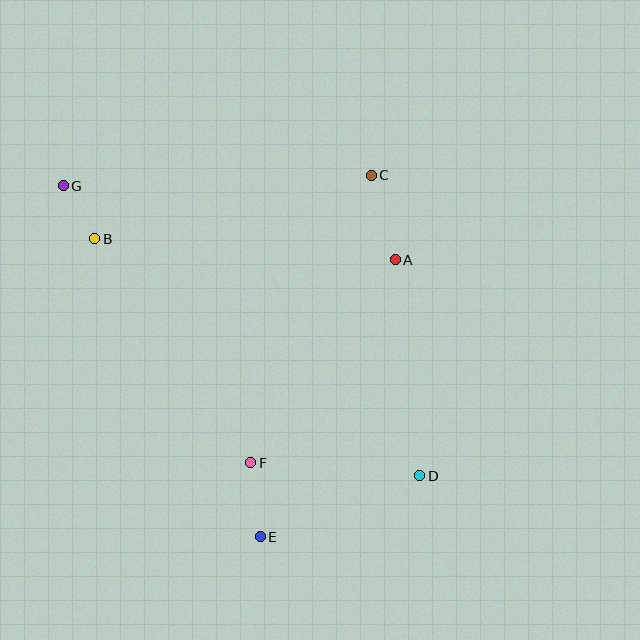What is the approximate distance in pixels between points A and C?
The distance between A and C is approximately 88 pixels.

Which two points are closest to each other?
Points B and G are closest to each other.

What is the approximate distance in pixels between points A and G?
The distance between A and G is approximately 340 pixels.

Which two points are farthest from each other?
Points D and G are farthest from each other.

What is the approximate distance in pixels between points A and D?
The distance between A and D is approximately 217 pixels.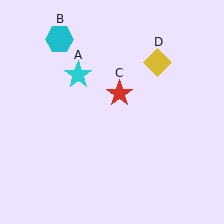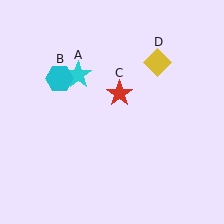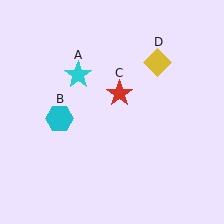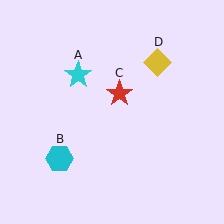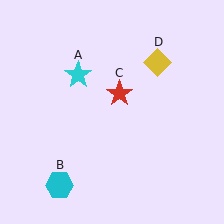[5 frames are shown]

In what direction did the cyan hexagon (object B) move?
The cyan hexagon (object B) moved down.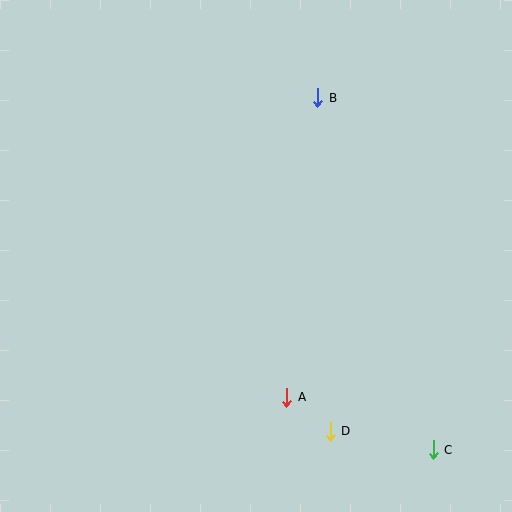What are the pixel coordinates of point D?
Point D is at (330, 431).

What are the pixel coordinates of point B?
Point B is at (318, 98).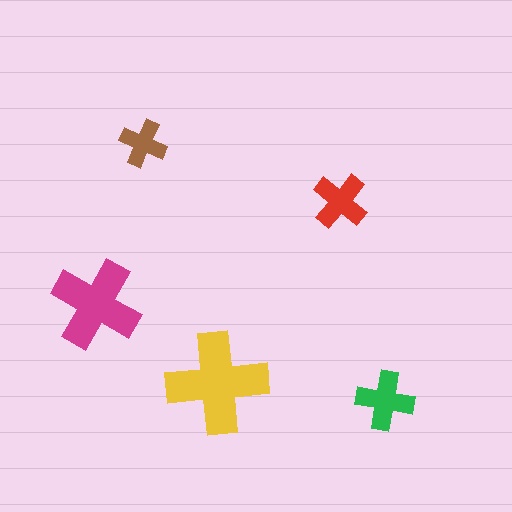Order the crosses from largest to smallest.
the yellow one, the magenta one, the green one, the red one, the brown one.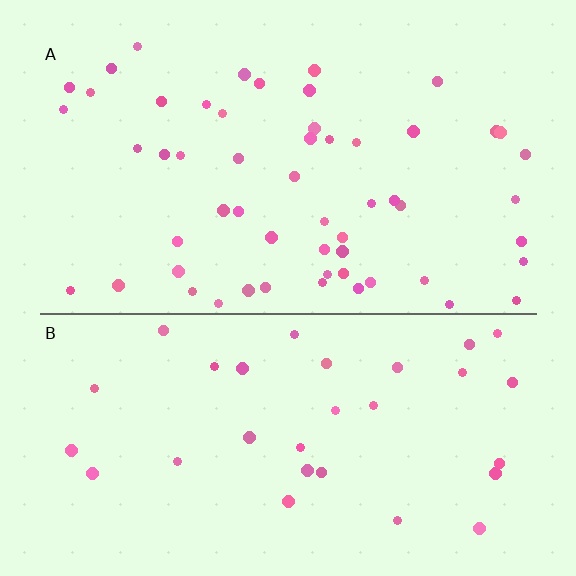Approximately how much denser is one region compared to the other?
Approximately 1.8× — region A over region B.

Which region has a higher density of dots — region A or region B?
A (the top).